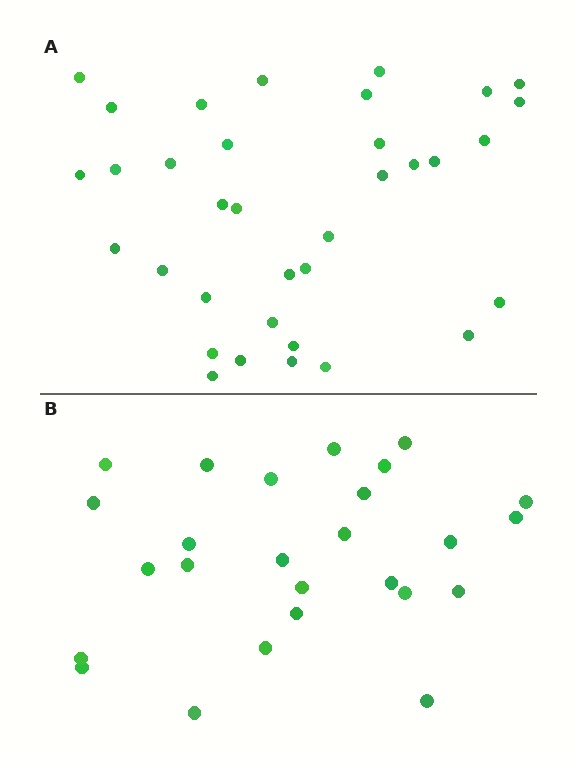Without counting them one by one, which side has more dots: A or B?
Region A (the top region) has more dots.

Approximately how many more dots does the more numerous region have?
Region A has roughly 8 or so more dots than region B.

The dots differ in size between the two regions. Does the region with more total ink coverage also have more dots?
No. Region B has more total ink coverage because its dots are larger, but region A actually contains more individual dots. Total area can be misleading — the number of items is what matters here.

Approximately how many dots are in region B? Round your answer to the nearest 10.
About 30 dots. (The exact count is 26, which rounds to 30.)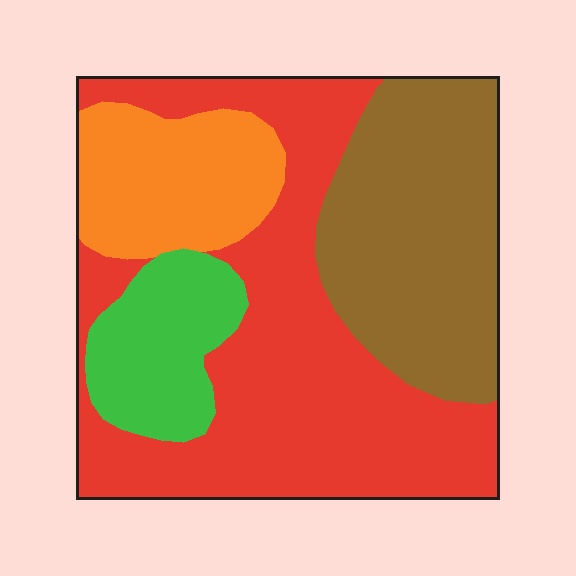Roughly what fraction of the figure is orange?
Orange covers around 15% of the figure.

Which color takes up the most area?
Red, at roughly 45%.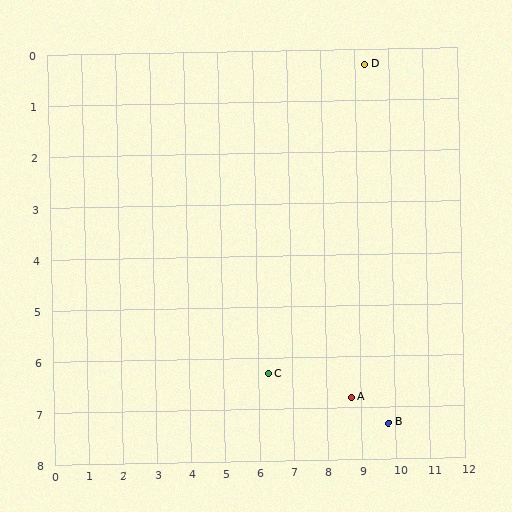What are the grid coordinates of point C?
Point C is at approximately (6.3, 6.3).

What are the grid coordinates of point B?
Point B is at approximately (9.8, 7.3).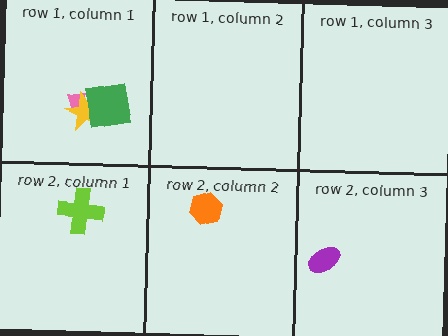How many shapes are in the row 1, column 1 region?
3.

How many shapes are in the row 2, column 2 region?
1.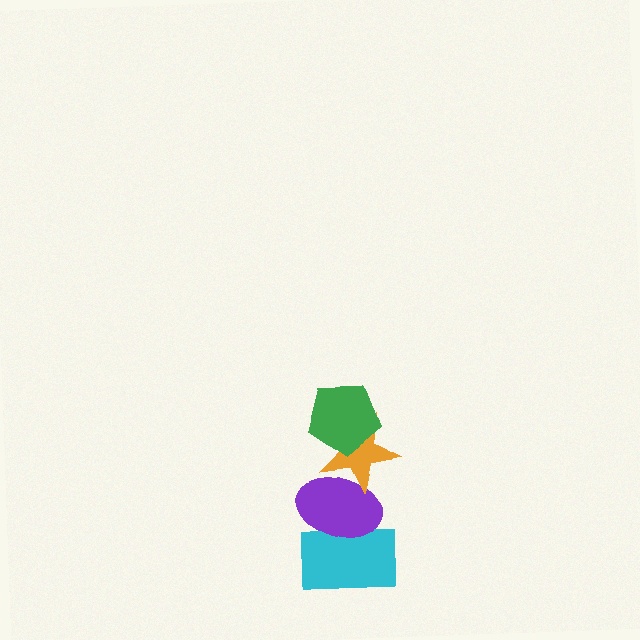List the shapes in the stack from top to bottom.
From top to bottom: the green pentagon, the orange star, the purple ellipse, the cyan rectangle.